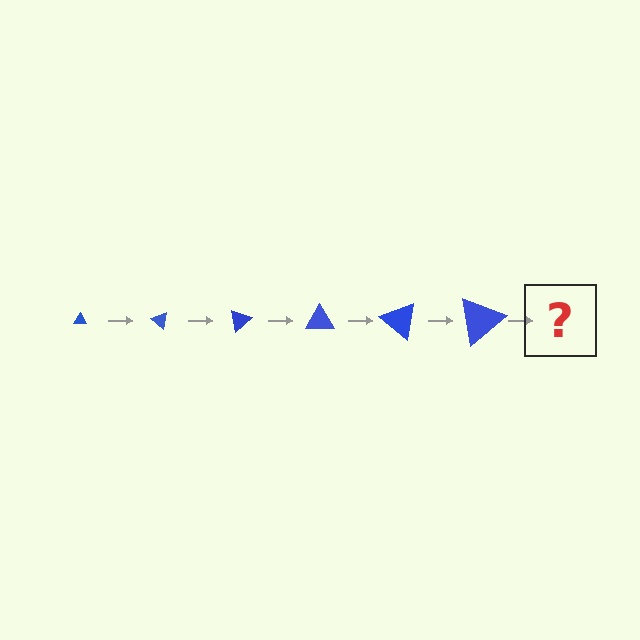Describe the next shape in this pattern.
It should be a triangle, larger than the previous one and rotated 240 degrees from the start.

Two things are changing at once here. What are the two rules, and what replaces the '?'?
The two rules are that the triangle grows larger each step and it rotates 40 degrees each step. The '?' should be a triangle, larger than the previous one and rotated 240 degrees from the start.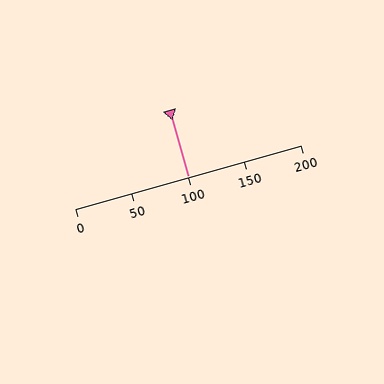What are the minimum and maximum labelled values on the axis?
The axis runs from 0 to 200.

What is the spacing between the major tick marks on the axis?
The major ticks are spaced 50 apart.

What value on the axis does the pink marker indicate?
The marker indicates approximately 100.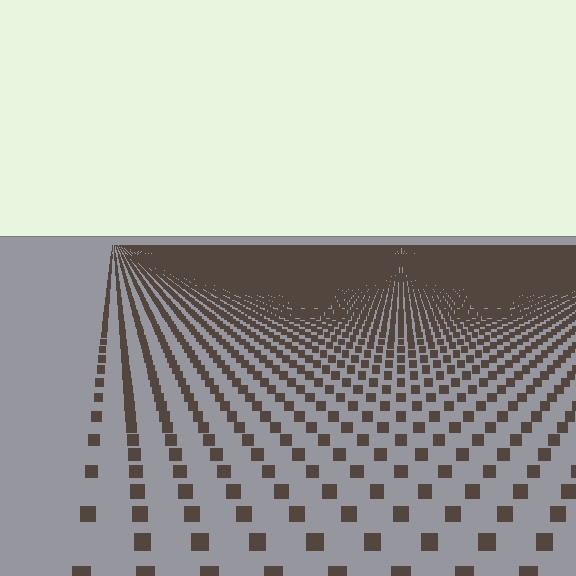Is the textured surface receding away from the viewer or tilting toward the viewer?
The surface is receding away from the viewer. Texture elements get smaller and denser toward the top.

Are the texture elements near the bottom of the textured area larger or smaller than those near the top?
Larger. Near the bottom, elements are closer to the viewer and appear at a bigger on-screen size.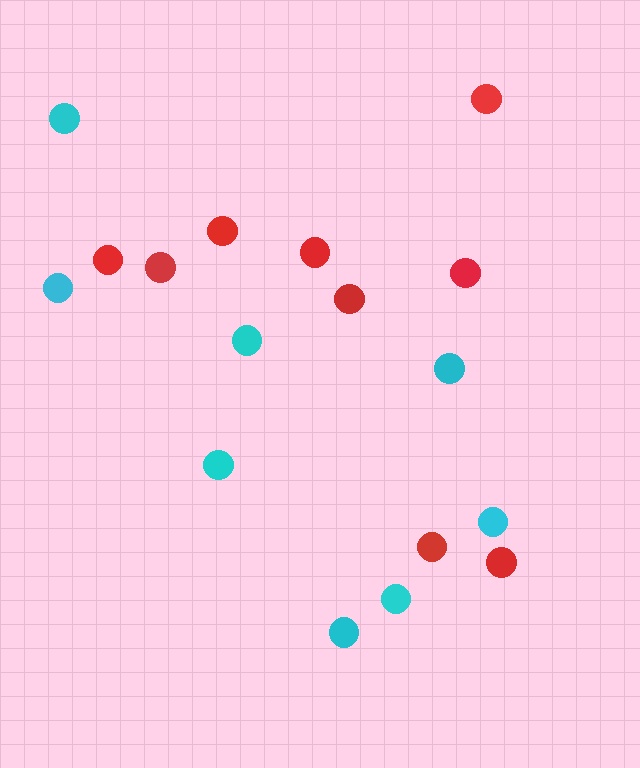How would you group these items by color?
There are 2 groups: one group of red circles (9) and one group of cyan circles (8).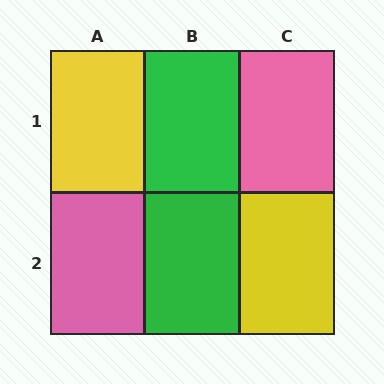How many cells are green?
2 cells are green.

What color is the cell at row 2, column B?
Green.